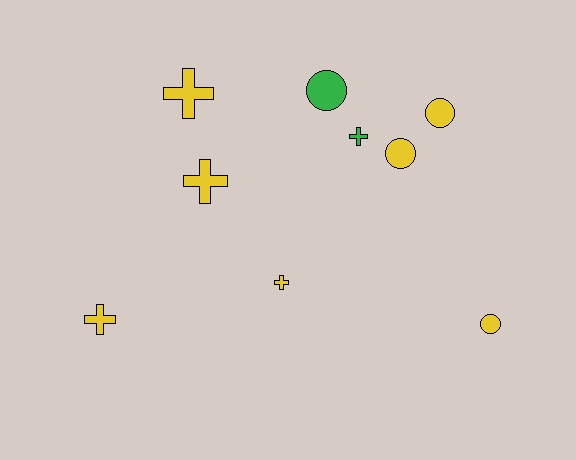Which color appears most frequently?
Yellow, with 7 objects.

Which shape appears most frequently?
Cross, with 5 objects.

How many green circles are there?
There is 1 green circle.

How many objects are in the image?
There are 9 objects.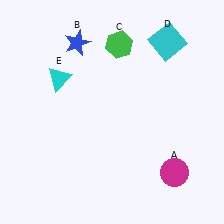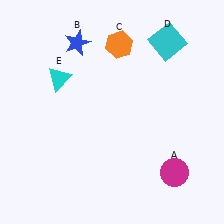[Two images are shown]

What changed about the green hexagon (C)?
In Image 1, C is green. In Image 2, it changed to orange.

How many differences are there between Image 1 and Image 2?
There is 1 difference between the two images.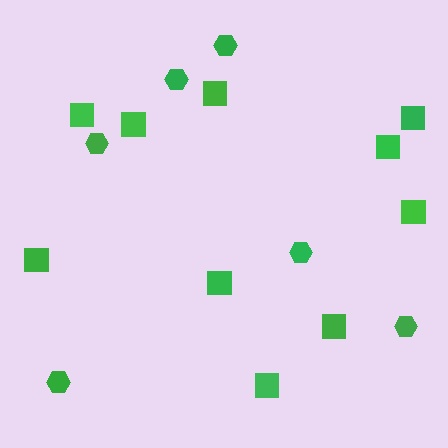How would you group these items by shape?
There are 2 groups: one group of squares (10) and one group of hexagons (6).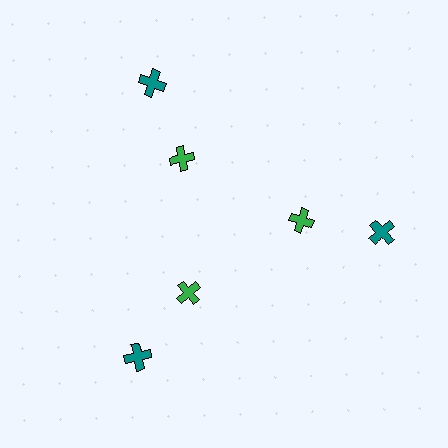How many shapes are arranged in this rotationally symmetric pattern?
There are 6 shapes, arranged in 3 groups of 2.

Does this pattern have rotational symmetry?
Yes, this pattern has 3-fold rotational symmetry. It looks the same after rotating 120 degrees around the center.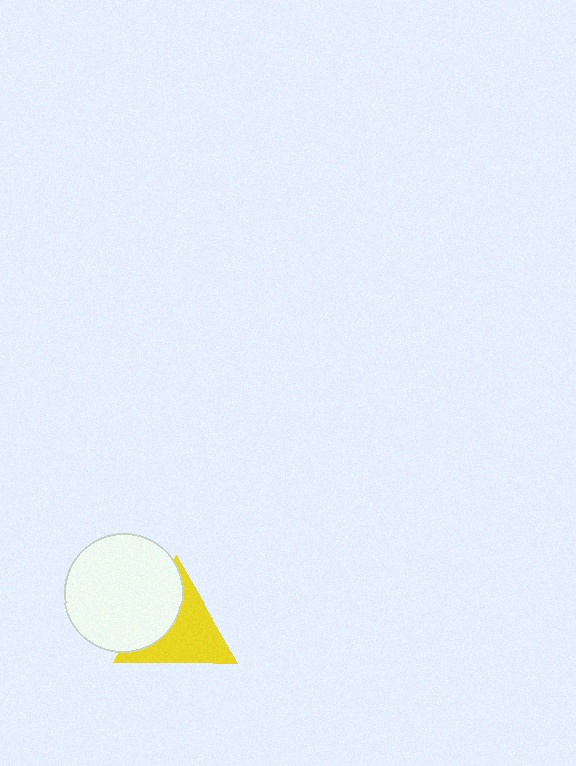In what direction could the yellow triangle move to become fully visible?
The yellow triangle could move right. That would shift it out from behind the white circle entirely.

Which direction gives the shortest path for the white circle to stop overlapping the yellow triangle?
Moving left gives the shortest separation.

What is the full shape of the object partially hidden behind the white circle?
The partially hidden object is a yellow triangle.